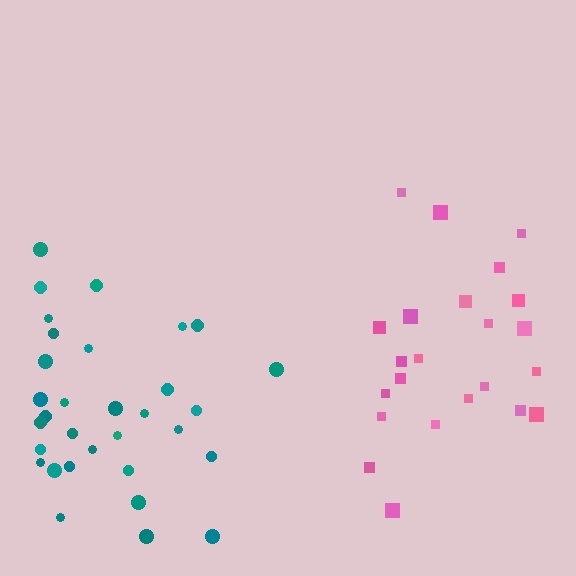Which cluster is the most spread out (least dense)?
Pink.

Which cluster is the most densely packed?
Teal.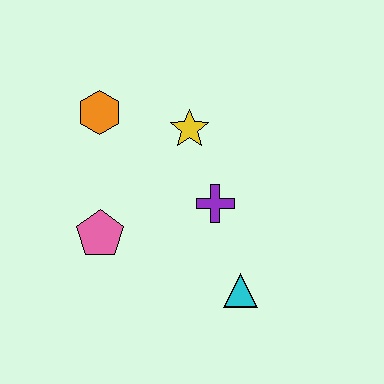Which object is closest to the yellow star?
The purple cross is closest to the yellow star.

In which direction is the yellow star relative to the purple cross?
The yellow star is above the purple cross.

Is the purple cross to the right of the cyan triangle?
No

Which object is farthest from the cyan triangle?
The orange hexagon is farthest from the cyan triangle.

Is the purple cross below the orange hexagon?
Yes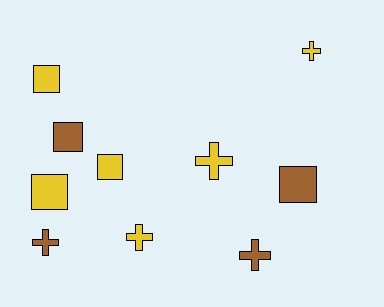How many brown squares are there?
There are 2 brown squares.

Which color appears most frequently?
Yellow, with 6 objects.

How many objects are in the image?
There are 10 objects.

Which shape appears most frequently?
Cross, with 5 objects.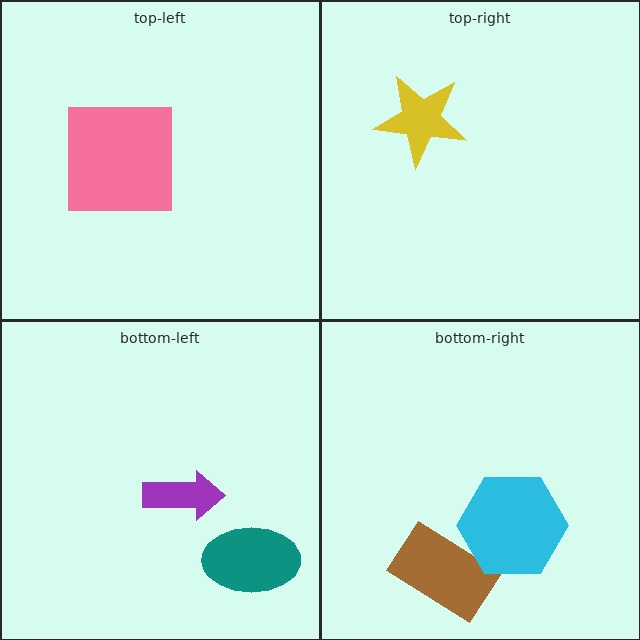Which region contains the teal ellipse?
The bottom-left region.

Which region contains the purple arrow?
The bottom-left region.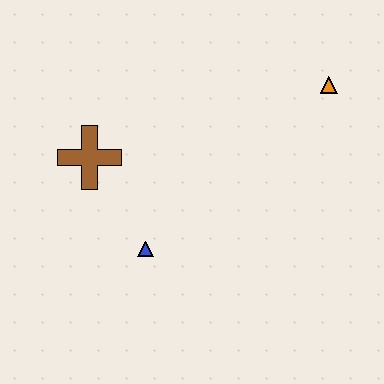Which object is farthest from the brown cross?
The orange triangle is farthest from the brown cross.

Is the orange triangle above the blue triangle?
Yes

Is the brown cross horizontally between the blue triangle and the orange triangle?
No